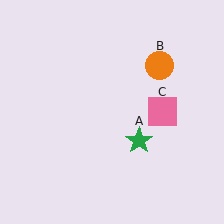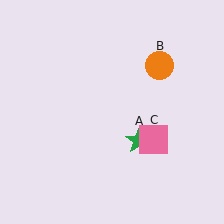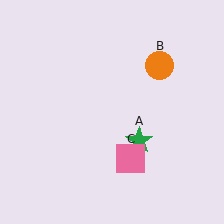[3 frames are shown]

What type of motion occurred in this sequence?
The pink square (object C) rotated clockwise around the center of the scene.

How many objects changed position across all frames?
1 object changed position: pink square (object C).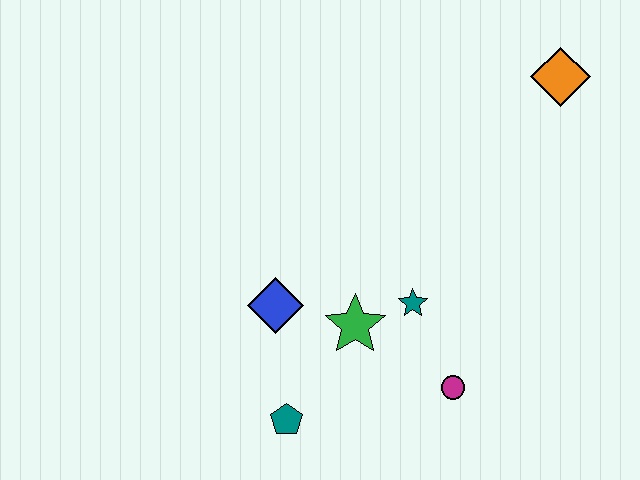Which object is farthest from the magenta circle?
The orange diamond is farthest from the magenta circle.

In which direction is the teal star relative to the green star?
The teal star is to the right of the green star.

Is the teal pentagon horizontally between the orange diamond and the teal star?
No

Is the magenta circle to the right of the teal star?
Yes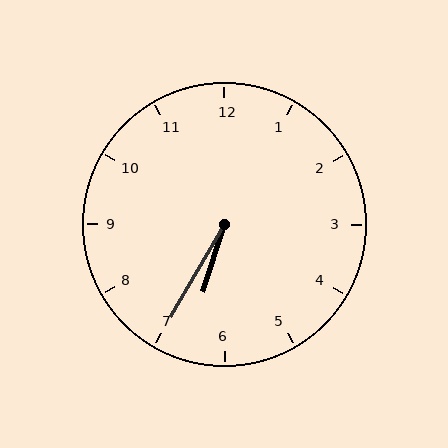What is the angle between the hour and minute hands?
Approximately 12 degrees.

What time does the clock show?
6:35.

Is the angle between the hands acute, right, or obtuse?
It is acute.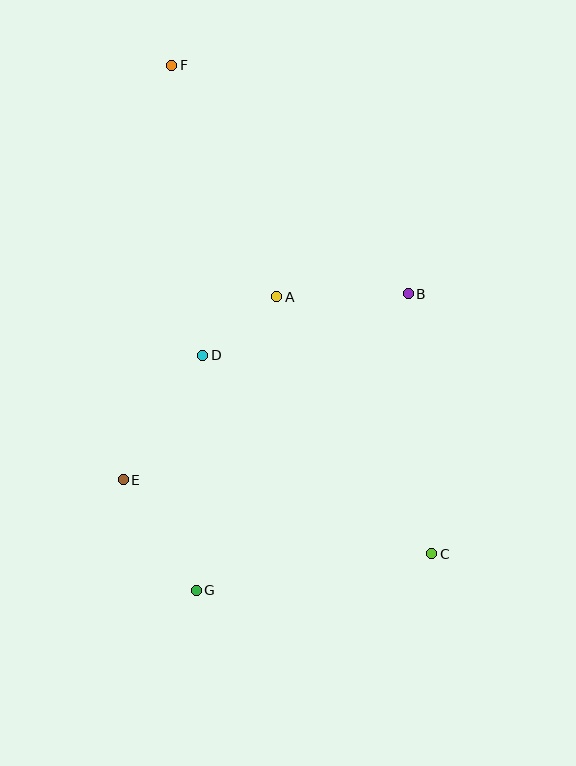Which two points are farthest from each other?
Points C and F are farthest from each other.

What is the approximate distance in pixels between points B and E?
The distance between B and E is approximately 340 pixels.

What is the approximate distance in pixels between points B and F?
The distance between B and F is approximately 329 pixels.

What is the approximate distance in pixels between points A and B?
The distance between A and B is approximately 132 pixels.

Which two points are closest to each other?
Points A and D are closest to each other.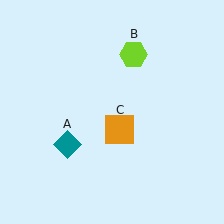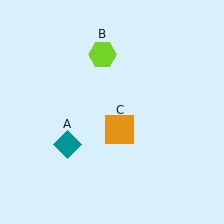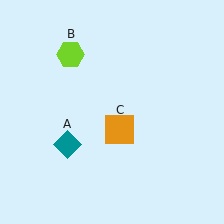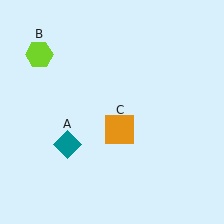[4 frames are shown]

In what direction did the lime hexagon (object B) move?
The lime hexagon (object B) moved left.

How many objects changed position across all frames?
1 object changed position: lime hexagon (object B).